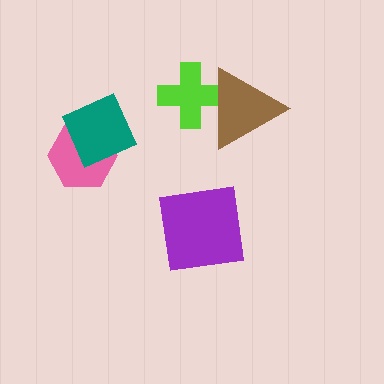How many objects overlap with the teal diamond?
1 object overlaps with the teal diamond.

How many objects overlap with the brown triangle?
1 object overlaps with the brown triangle.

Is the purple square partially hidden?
No, no other shape covers it.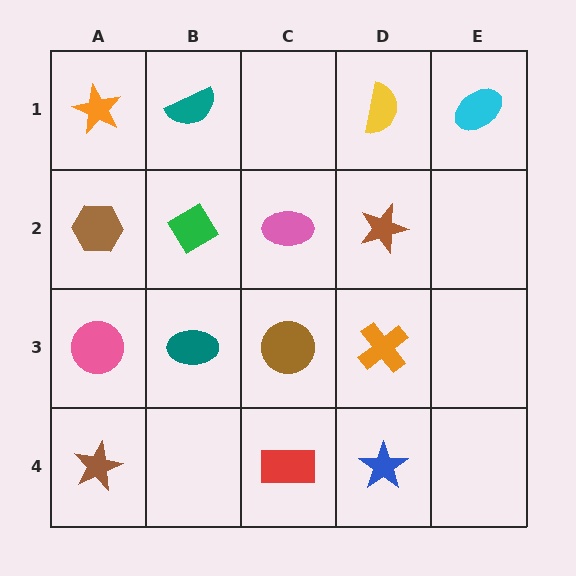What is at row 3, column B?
A teal ellipse.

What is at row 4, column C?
A red rectangle.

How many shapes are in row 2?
4 shapes.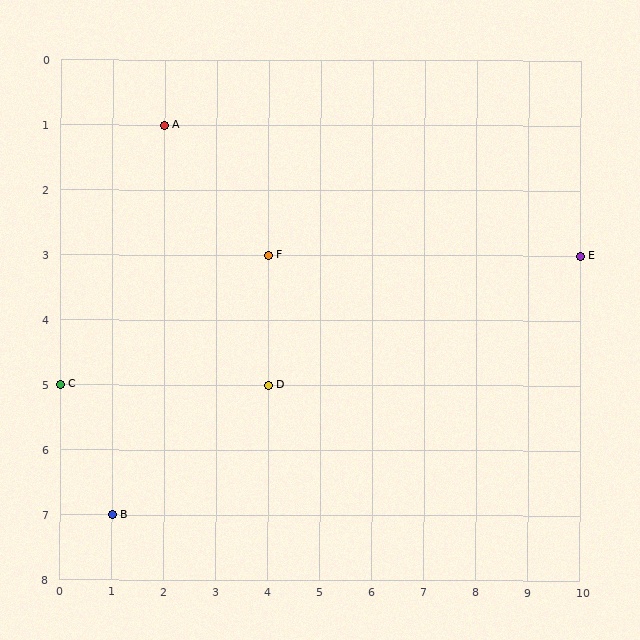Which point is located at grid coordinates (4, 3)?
Point F is at (4, 3).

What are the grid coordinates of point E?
Point E is at grid coordinates (10, 3).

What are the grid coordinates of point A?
Point A is at grid coordinates (2, 1).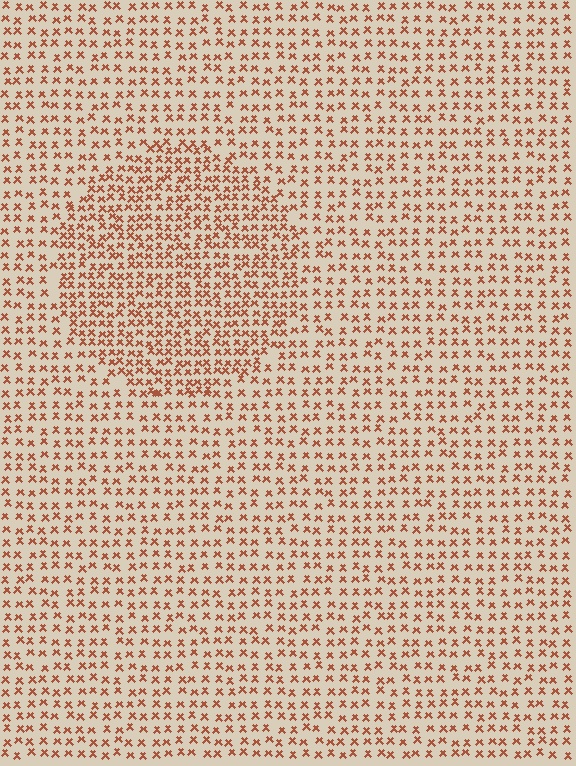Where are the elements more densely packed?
The elements are more densely packed inside the circle boundary.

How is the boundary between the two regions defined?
The boundary is defined by a change in element density (approximately 1.7x ratio). All elements are the same color, size, and shape.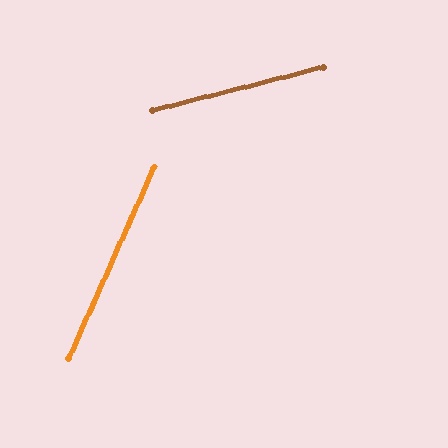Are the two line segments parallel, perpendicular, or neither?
Neither parallel nor perpendicular — they differ by about 52°.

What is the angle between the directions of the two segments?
Approximately 52 degrees.